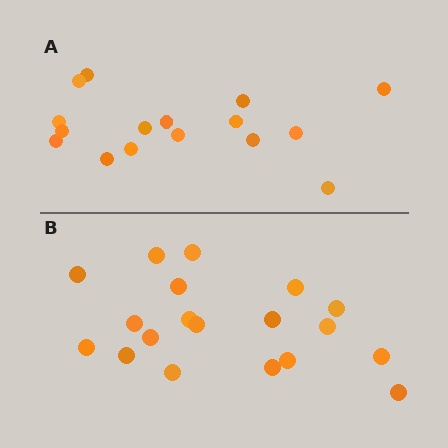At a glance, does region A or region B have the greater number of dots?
Region B (the bottom region) has more dots.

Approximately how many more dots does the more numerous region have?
Region B has just a few more — roughly 2 or 3 more dots than region A.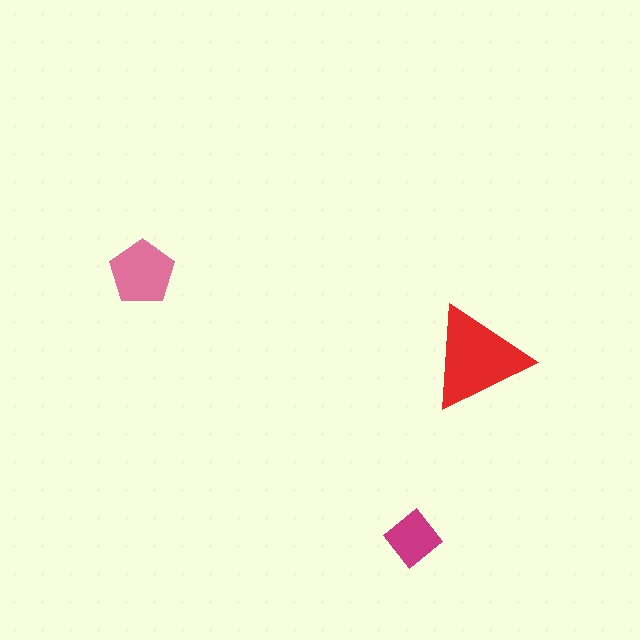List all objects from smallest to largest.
The magenta diamond, the pink pentagon, the red triangle.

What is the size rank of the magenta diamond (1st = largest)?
3rd.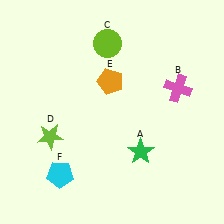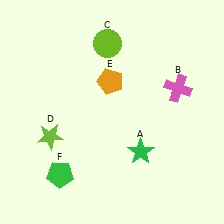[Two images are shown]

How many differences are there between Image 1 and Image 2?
There is 1 difference between the two images.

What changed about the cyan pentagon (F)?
In Image 1, F is cyan. In Image 2, it changed to green.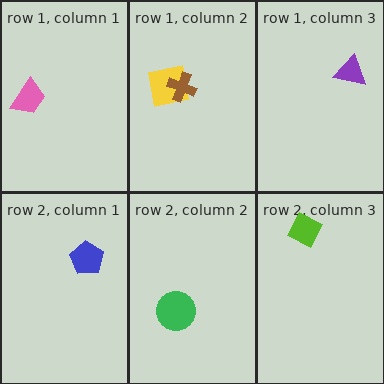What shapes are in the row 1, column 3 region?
The purple triangle.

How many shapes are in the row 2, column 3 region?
1.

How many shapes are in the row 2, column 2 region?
1.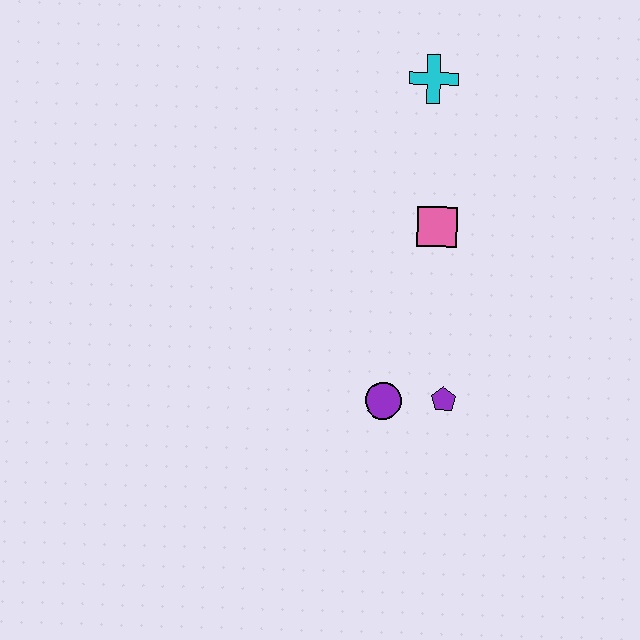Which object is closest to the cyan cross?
The pink square is closest to the cyan cross.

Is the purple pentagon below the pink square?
Yes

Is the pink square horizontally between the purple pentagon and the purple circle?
Yes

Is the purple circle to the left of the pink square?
Yes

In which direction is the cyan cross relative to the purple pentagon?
The cyan cross is above the purple pentagon.